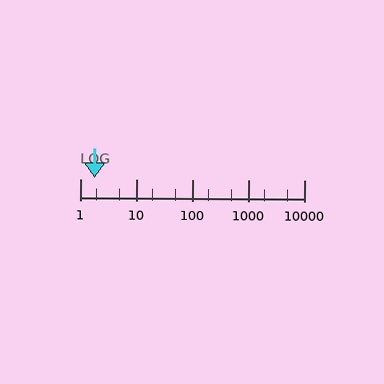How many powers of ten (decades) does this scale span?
The scale spans 4 decades, from 1 to 10000.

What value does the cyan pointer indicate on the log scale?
The pointer indicates approximately 1.8.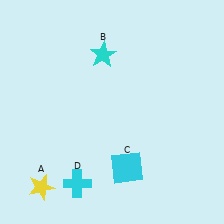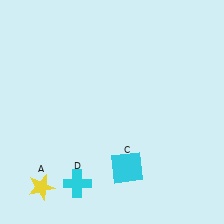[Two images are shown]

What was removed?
The cyan star (B) was removed in Image 2.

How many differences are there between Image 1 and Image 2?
There is 1 difference between the two images.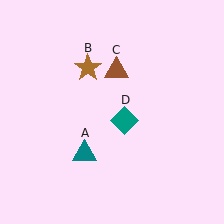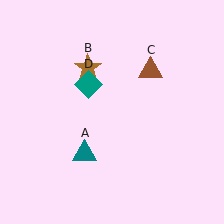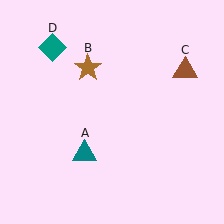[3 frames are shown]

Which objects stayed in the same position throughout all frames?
Teal triangle (object A) and brown star (object B) remained stationary.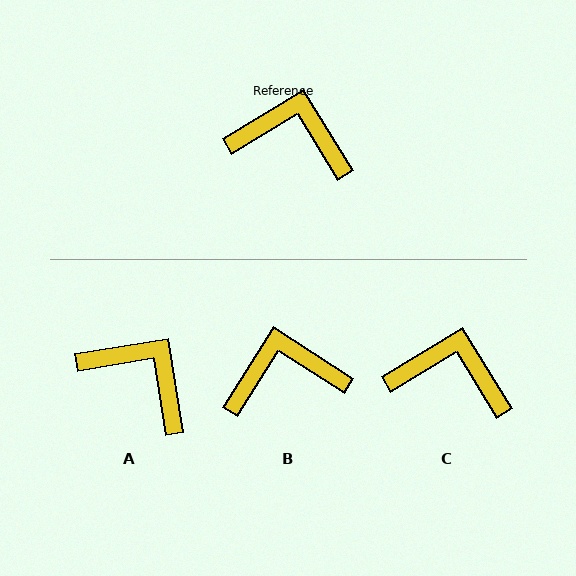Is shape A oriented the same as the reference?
No, it is off by about 22 degrees.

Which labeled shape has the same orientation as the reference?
C.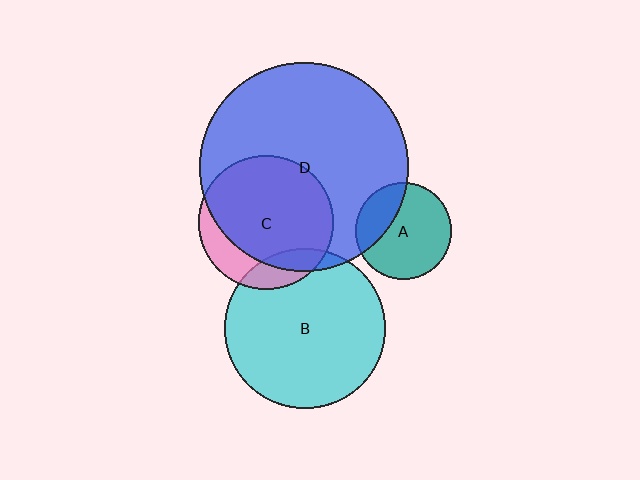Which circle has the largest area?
Circle D (blue).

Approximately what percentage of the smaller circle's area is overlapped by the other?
Approximately 30%.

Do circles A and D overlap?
Yes.